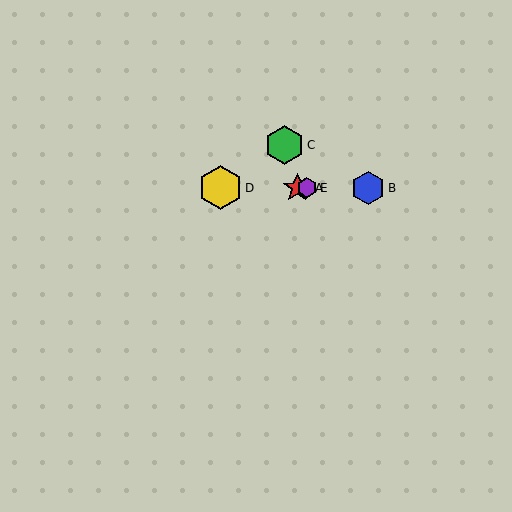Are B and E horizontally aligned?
Yes, both are at y≈188.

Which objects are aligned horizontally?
Objects A, B, D, E are aligned horizontally.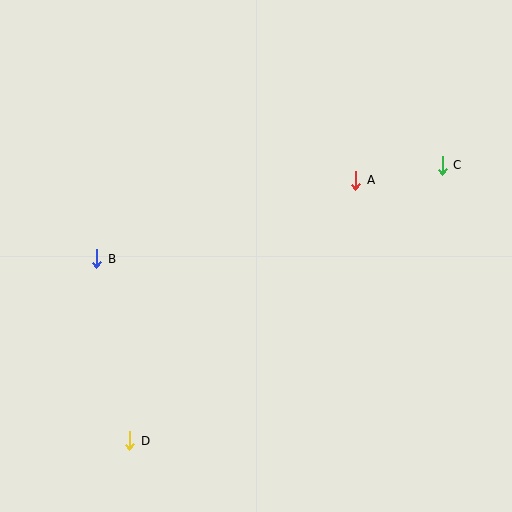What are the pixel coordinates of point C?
Point C is at (442, 165).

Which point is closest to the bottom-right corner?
Point C is closest to the bottom-right corner.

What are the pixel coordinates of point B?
Point B is at (97, 259).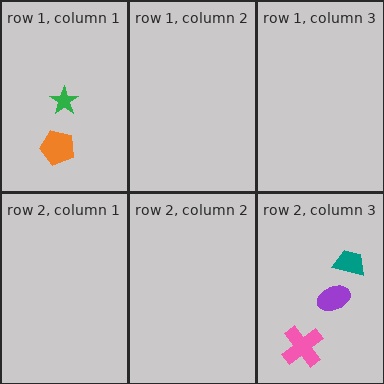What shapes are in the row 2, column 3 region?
The pink cross, the purple ellipse, the teal trapezoid.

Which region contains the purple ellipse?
The row 2, column 3 region.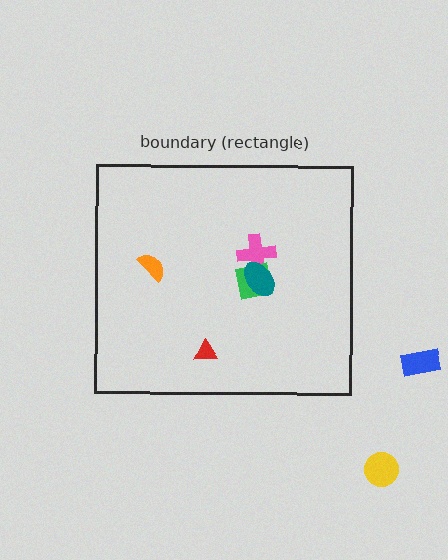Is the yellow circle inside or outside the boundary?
Outside.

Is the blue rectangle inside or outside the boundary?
Outside.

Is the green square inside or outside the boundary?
Inside.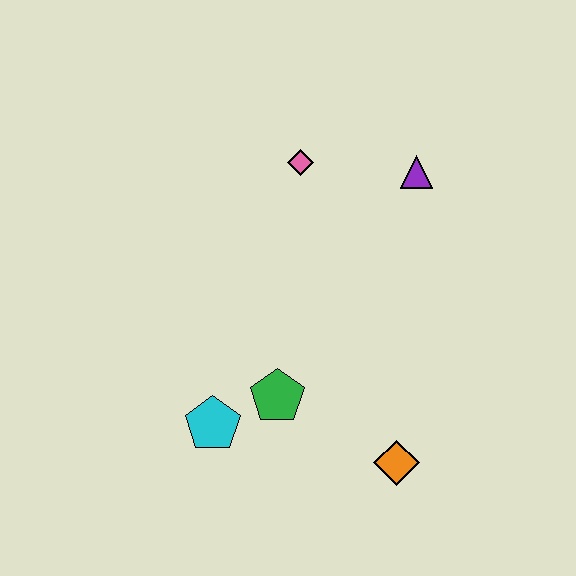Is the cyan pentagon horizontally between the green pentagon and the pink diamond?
No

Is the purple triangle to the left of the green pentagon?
No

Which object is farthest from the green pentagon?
The purple triangle is farthest from the green pentagon.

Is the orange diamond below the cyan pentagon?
Yes